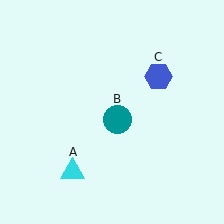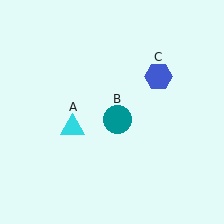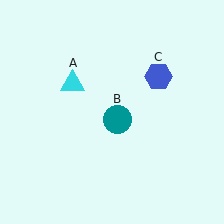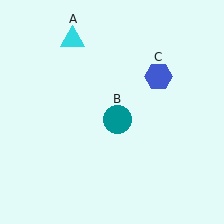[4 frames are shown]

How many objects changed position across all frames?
1 object changed position: cyan triangle (object A).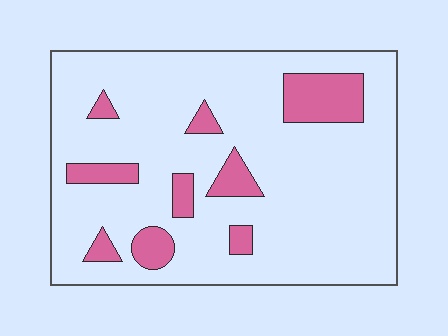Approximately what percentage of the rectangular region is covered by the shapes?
Approximately 15%.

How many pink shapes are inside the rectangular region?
9.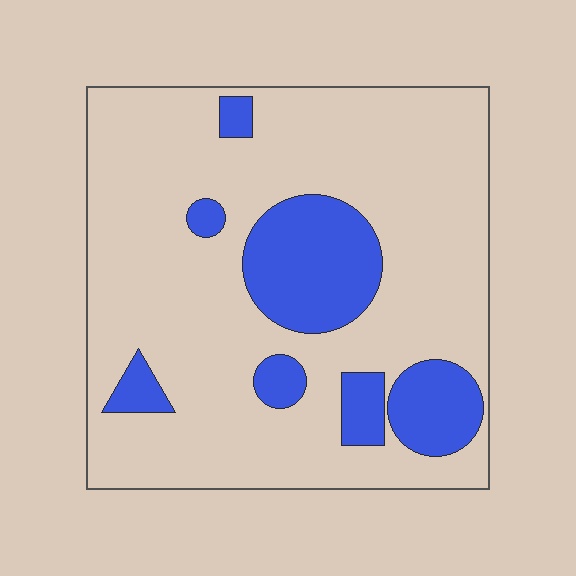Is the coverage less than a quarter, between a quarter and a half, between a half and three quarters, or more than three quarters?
Less than a quarter.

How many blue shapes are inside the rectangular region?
7.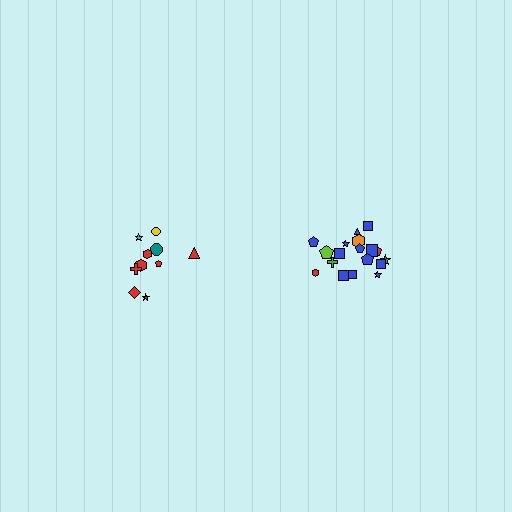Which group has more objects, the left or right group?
The right group.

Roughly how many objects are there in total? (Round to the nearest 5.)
Roughly 30 objects in total.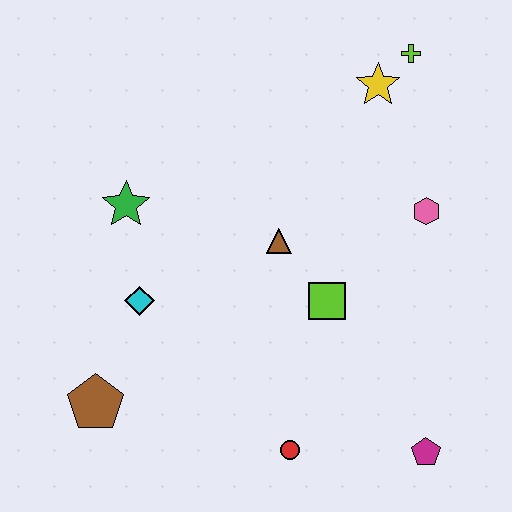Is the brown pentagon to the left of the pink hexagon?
Yes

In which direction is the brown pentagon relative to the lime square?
The brown pentagon is to the left of the lime square.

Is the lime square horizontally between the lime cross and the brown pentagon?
Yes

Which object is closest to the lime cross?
The yellow star is closest to the lime cross.